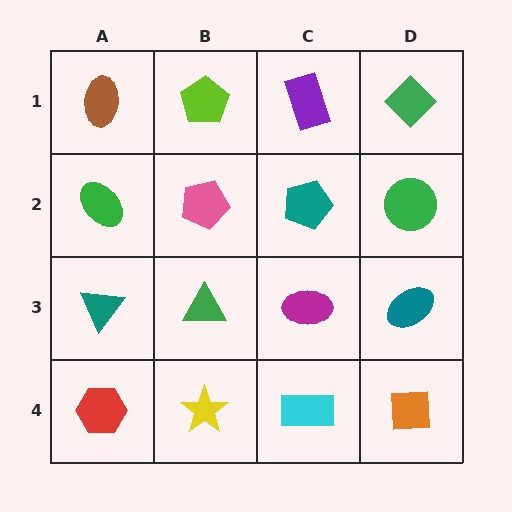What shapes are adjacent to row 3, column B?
A pink pentagon (row 2, column B), a yellow star (row 4, column B), a teal triangle (row 3, column A), a magenta ellipse (row 3, column C).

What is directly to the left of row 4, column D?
A cyan rectangle.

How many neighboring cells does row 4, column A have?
2.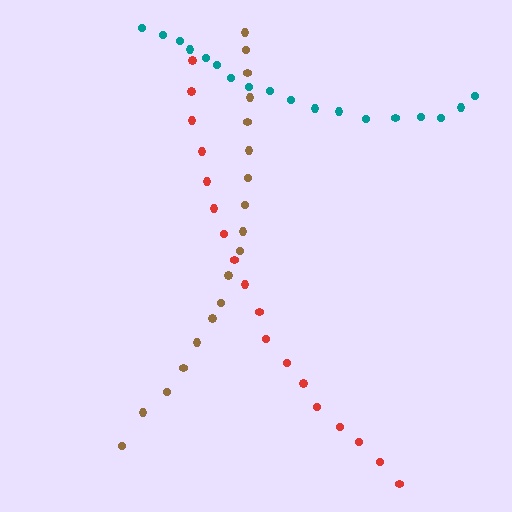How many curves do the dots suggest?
There are 3 distinct paths.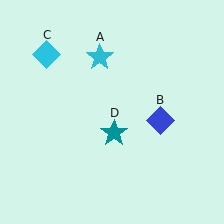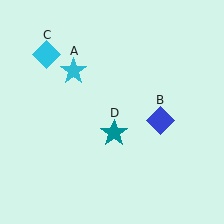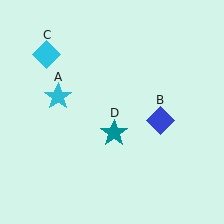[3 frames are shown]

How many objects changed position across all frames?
1 object changed position: cyan star (object A).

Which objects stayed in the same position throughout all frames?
Blue diamond (object B) and cyan diamond (object C) and teal star (object D) remained stationary.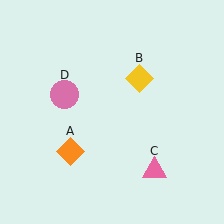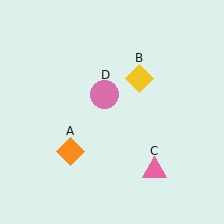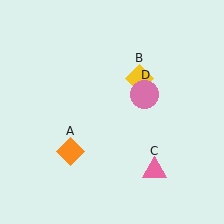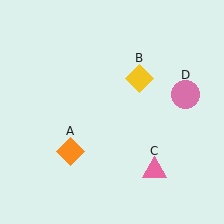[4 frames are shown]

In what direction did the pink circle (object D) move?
The pink circle (object D) moved right.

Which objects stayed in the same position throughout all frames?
Orange diamond (object A) and yellow diamond (object B) and pink triangle (object C) remained stationary.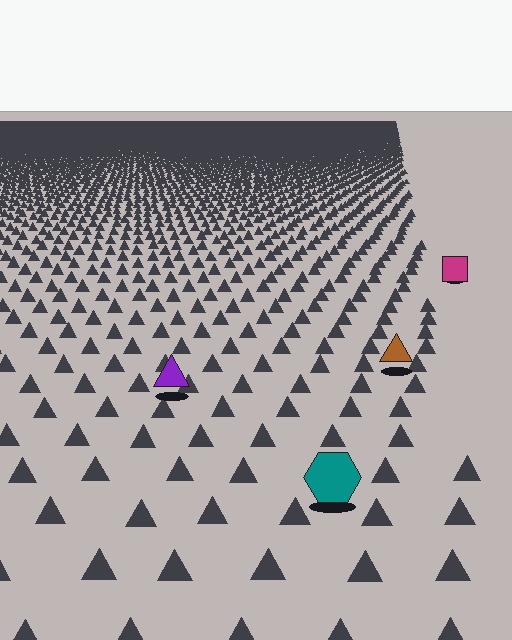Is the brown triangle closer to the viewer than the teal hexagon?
No. The teal hexagon is closer — you can tell from the texture gradient: the ground texture is coarser near it.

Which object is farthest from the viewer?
The magenta square is farthest from the viewer. It appears smaller and the ground texture around it is denser.